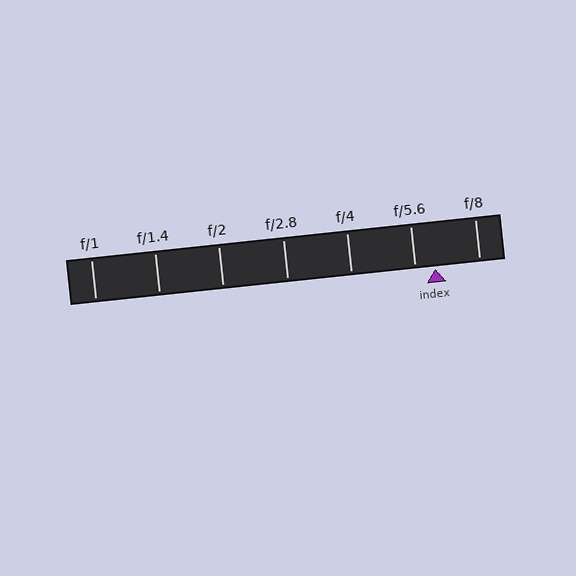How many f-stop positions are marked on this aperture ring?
There are 7 f-stop positions marked.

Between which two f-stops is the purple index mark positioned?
The index mark is between f/5.6 and f/8.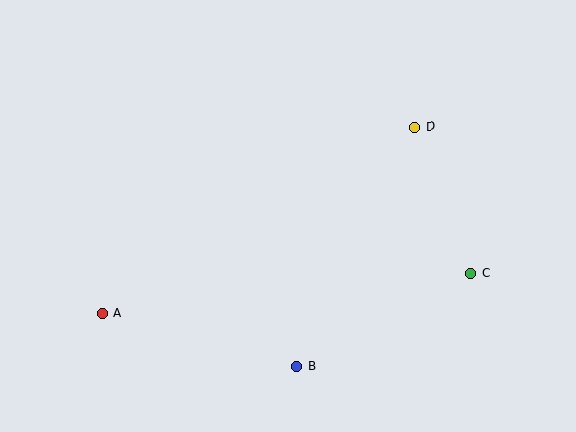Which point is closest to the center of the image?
Point B at (296, 366) is closest to the center.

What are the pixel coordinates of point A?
Point A is at (102, 313).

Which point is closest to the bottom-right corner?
Point C is closest to the bottom-right corner.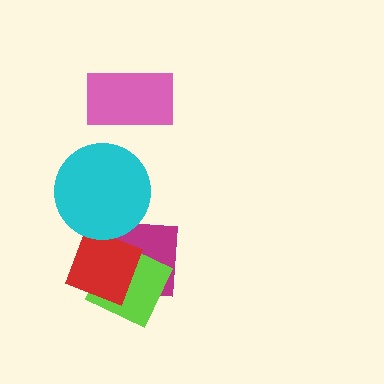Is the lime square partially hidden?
Yes, it is partially covered by another shape.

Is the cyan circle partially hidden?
No, no other shape covers it.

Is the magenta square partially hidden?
Yes, it is partially covered by another shape.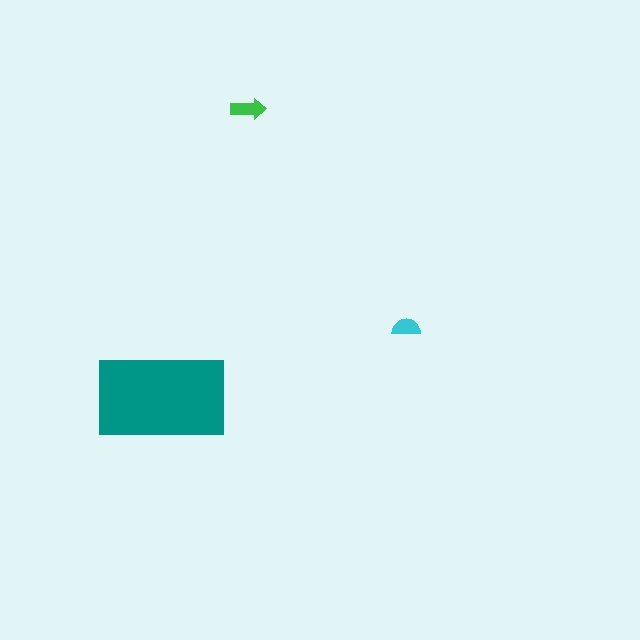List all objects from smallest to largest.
The cyan semicircle, the green arrow, the teal rectangle.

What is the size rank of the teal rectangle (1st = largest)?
1st.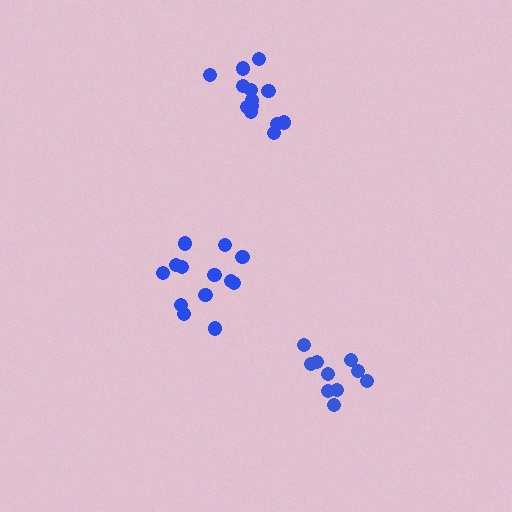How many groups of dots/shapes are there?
There are 3 groups.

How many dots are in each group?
Group 1: 13 dots, Group 2: 10 dots, Group 3: 13 dots (36 total).